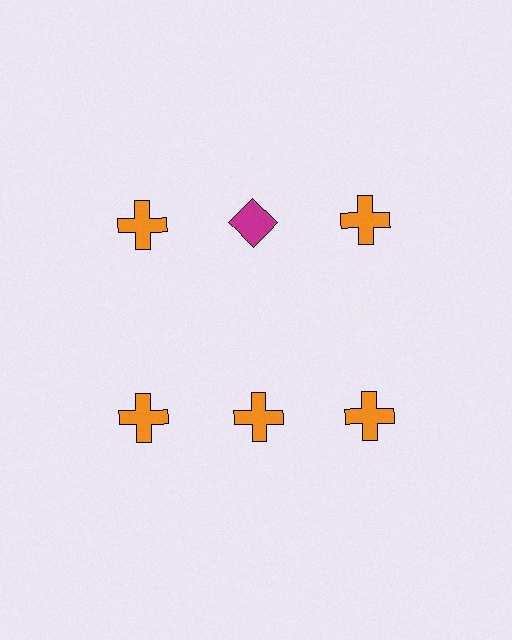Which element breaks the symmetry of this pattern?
The magenta diamond in the top row, second from left column breaks the symmetry. All other shapes are orange crosses.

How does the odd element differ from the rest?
It differs in both color (magenta instead of orange) and shape (diamond instead of cross).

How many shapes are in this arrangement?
There are 6 shapes arranged in a grid pattern.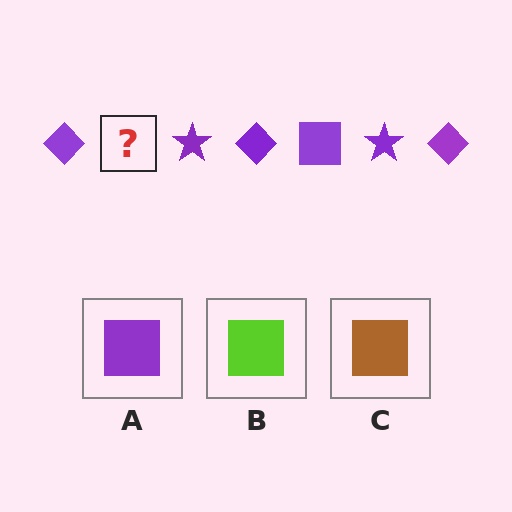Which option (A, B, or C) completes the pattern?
A.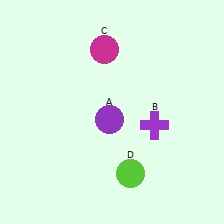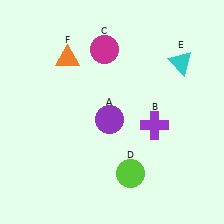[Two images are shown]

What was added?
A cyan triangle (E), an orange triangle (F) were added in Image 2.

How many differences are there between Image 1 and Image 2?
There are 2 differences between the two images.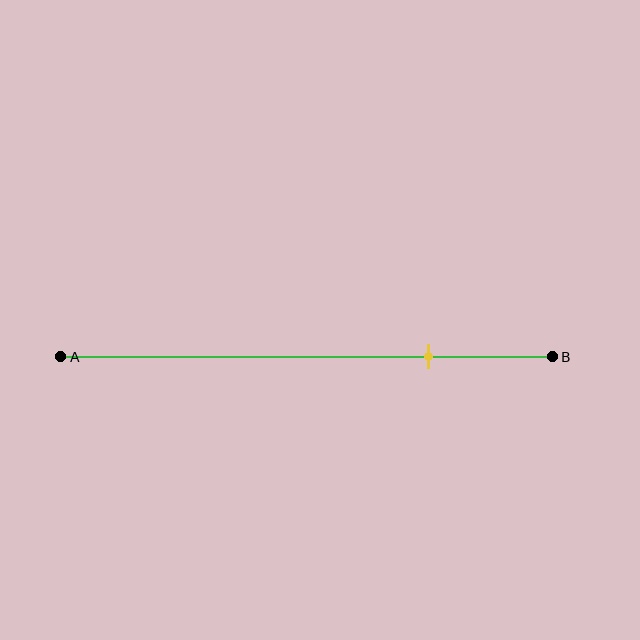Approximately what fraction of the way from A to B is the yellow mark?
The yellow mark is approximately 75% of the way from A to B.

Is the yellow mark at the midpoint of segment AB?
No, the mark is at about 75% from A, not at the 50% midpoint.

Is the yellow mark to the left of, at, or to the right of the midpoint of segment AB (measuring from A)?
The yellow mark is to the right of the midpoint of segment AB.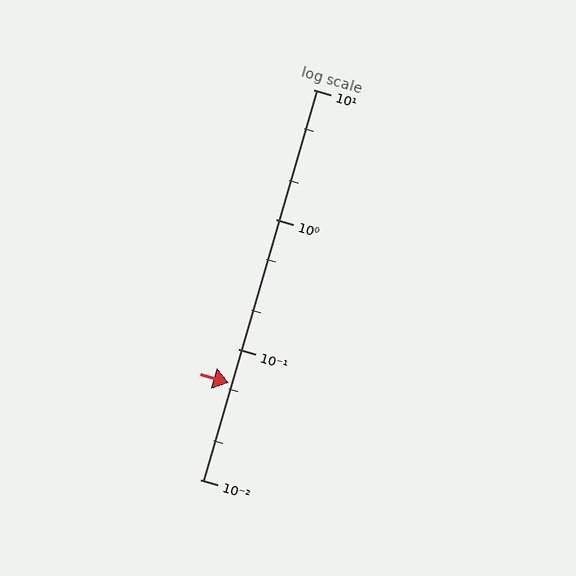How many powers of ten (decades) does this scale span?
The scale spans 3 decades, from 0.01 to 10.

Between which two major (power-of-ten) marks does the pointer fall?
The pointer is between 0.01 and 0.1.